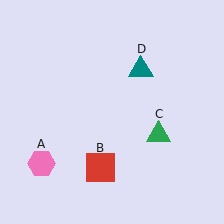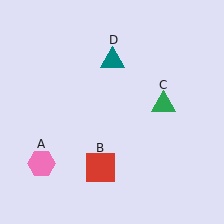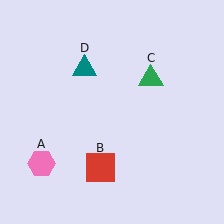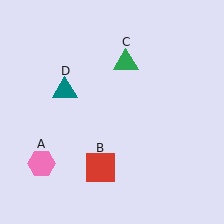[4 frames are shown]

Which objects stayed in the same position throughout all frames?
Pink hexagon (object A) and red square (object B) remained stationary.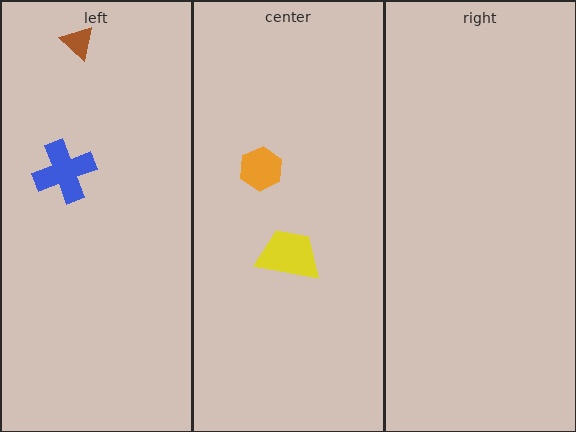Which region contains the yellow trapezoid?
The center region.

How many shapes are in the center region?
2.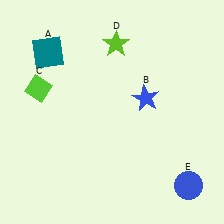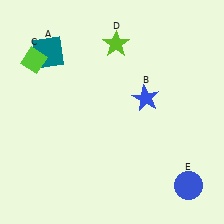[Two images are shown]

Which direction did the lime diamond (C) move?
The lime diamond (C) moved up.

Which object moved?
The lime diamond (C) moved up.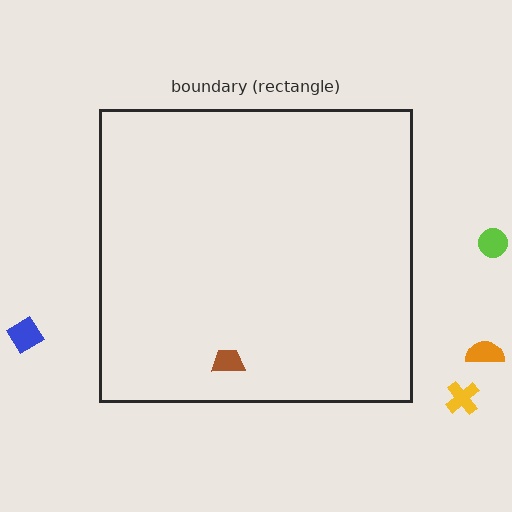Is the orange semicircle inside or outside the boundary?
Outside.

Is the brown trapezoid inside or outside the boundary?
Inside.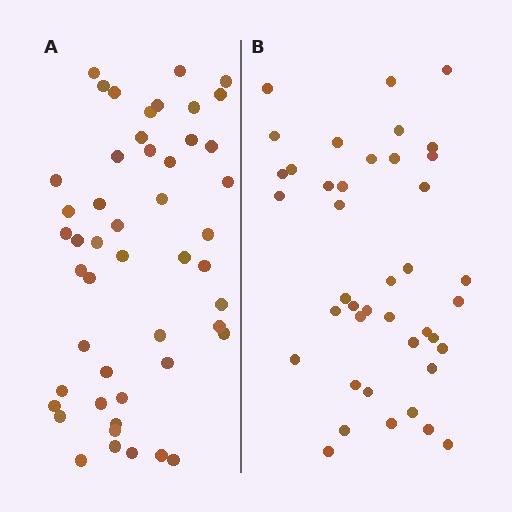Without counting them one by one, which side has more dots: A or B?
Region A (the left region) has more dots.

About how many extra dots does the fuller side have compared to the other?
Region A has roughly 8 or so more dots than region B.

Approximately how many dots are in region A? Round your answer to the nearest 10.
About 50 dots. (The exact count is 49, which rounds to 50.)